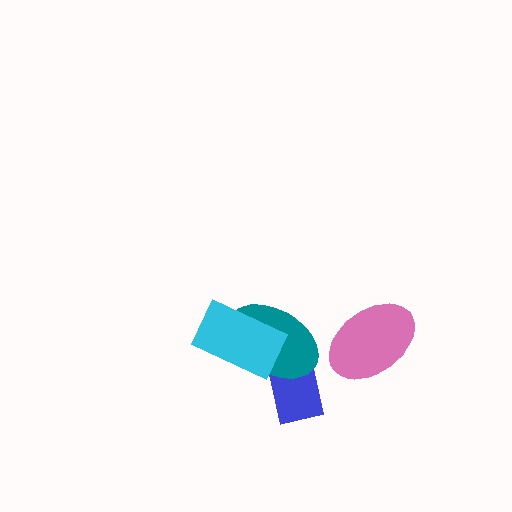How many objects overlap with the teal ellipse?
2 objects overlap with the teal ellipse.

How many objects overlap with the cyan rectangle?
2 objects overlap with the cyan rectangle.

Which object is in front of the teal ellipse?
The cyan rectangle is in front of the teal ellipse.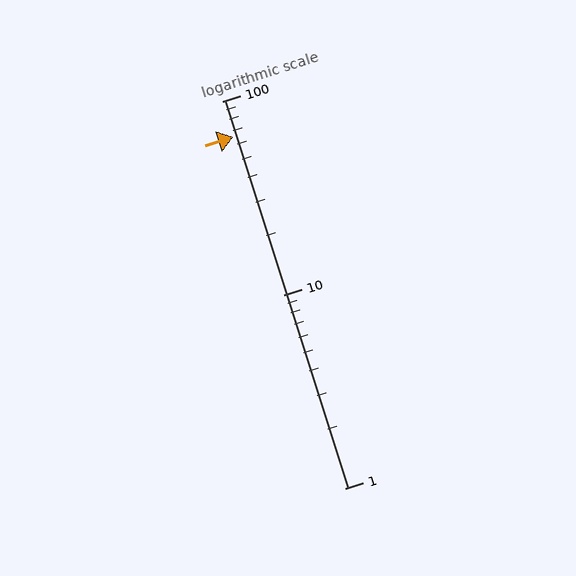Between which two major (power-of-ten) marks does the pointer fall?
The pointer is between 10 and 100.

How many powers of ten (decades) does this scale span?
The scale spans 2 decades, from 1 to 100.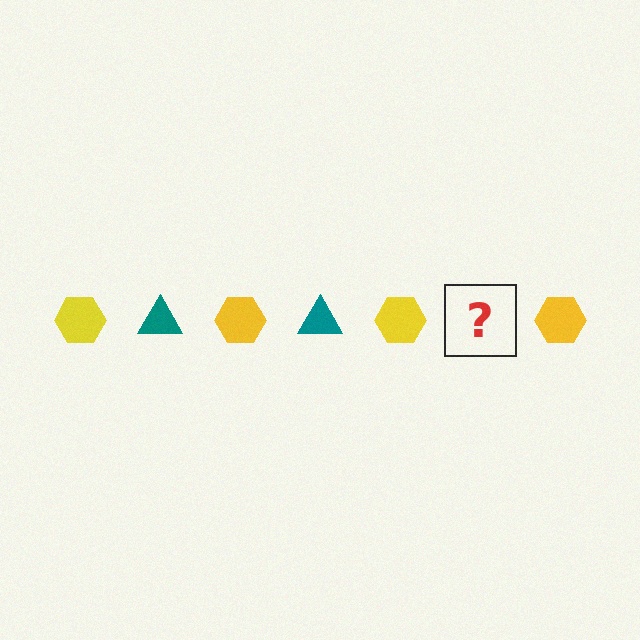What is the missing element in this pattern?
The missing element is a teal triangle.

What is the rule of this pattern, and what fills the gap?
The rule is that the pattern alternates between yellow hexagon and teal triangle. The gap should be filled with a teal triangle.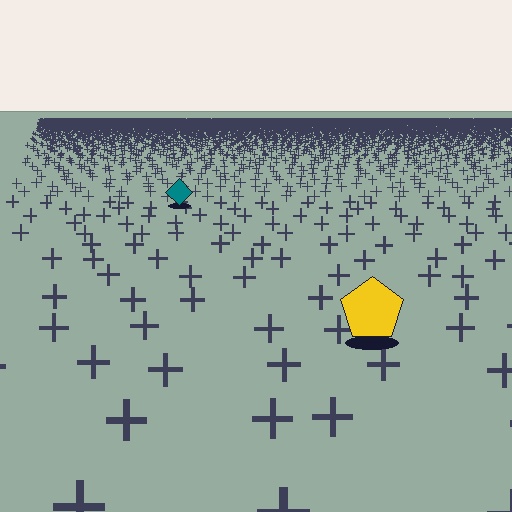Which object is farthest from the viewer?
The teal diamond is farthest from the viewer. It appears smaller and the ground texture around it is denser.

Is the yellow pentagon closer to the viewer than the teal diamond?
Yes. The yellow pentagon is closer — you can tell from the texture gradient: the ground texture is coarser near it.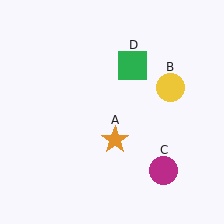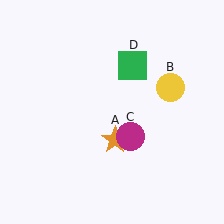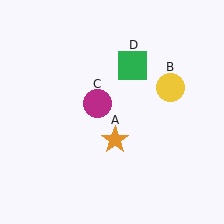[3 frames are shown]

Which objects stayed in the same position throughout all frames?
Orange star (object A) and yellow circle (object B) and green square (object D) remained stationary.